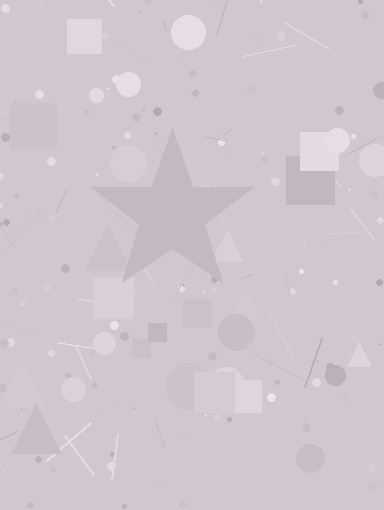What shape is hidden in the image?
A star is hidden in the image.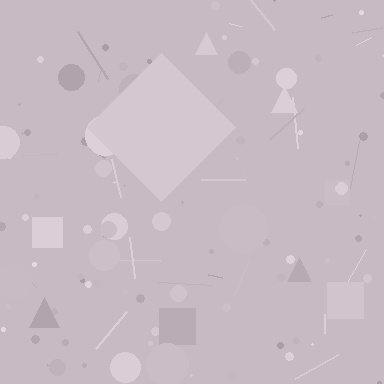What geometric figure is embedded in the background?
A diamond is embedded in the background.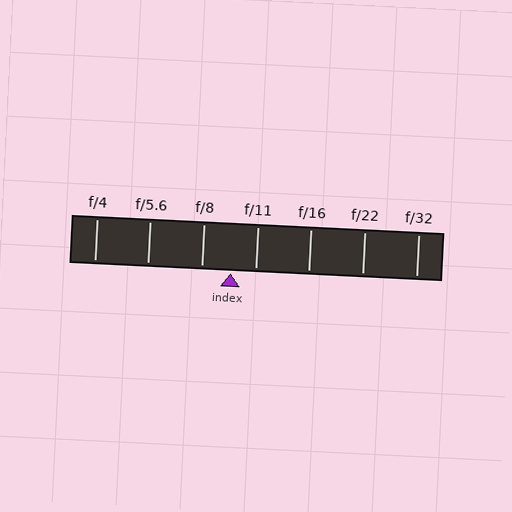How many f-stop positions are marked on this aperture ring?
There are 7 f-stop positions marked.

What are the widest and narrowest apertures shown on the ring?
The widest aperture shown is f/4 and the narrowest is f/32.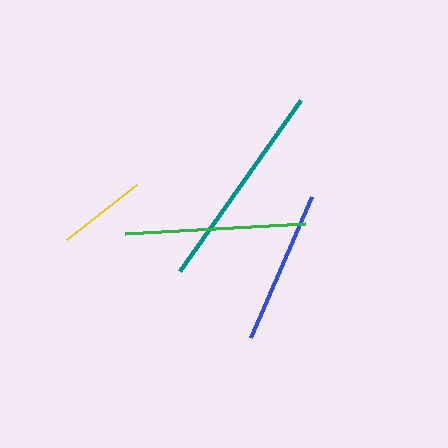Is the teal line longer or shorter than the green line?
The teal line is longer than the green line.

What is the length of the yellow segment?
The yellow segment is approximately 89 pixels long.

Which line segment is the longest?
The teal line is the longest at approximately 210 pixels.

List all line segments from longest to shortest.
From longest to shortest: teal, green, blue, yellow.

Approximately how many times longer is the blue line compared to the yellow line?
The blue line is approximately 1.7 times the length of the yellow line.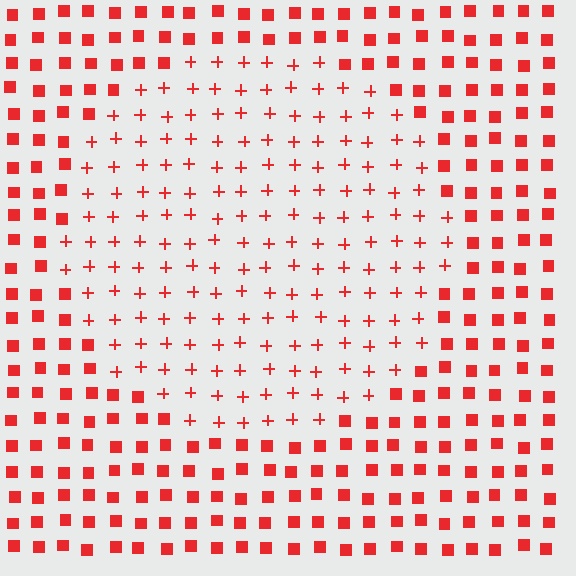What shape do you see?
I see a circle.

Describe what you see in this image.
The image is filled with small red elements arranged in a uniform grid. A circle-shaped region contains plus signs, while the surrounding area contains squares. The boundary is defined purely by the change in element shape.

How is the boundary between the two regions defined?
The boundary is defined by a change in element shape: plus signs inside vs. squares outside. All elements share the same color and spacing.